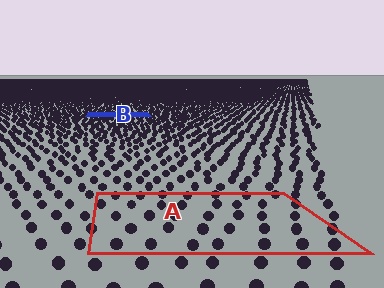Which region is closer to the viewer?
Region A is closer. The texture elements there are larger and more spread out.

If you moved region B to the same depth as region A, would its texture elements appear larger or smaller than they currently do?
They would appear larger. At a closer depth, the same texture elements are projected at a bigger on-screen size.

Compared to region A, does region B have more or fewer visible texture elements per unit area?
Region B has more texture elements per unit area — they are packed more densely because it is farther away.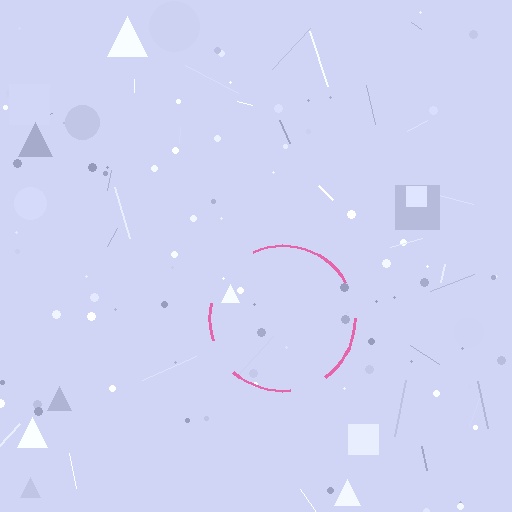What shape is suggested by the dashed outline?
The dashed outline suggests a circle.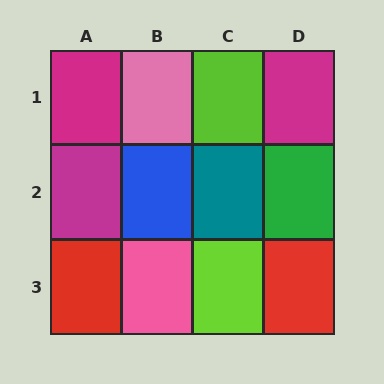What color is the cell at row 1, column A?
Magenta.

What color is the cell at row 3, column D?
Red.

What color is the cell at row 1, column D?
Magenta.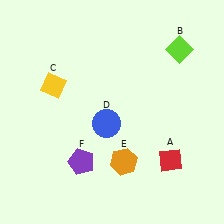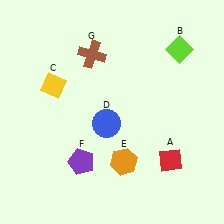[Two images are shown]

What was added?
A brown cross (G) was added in Image 2.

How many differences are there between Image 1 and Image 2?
There is 1 difference between the two images.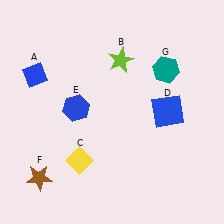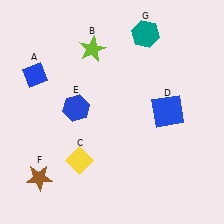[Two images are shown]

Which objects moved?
The objects that moved are: the lime star (B), the teal hexagon (G).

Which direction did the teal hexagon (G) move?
The teal hexagon (G) moved up.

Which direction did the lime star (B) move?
The lime star (B) moved left.